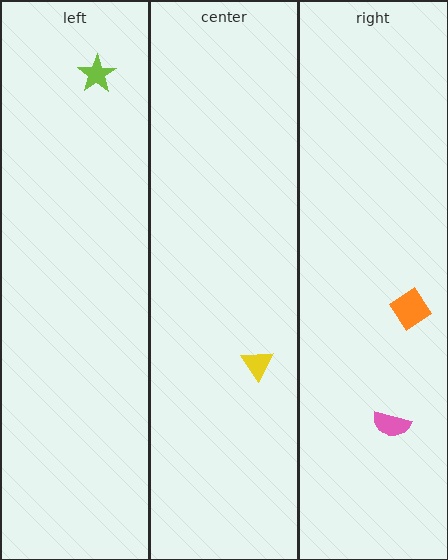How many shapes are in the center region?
1.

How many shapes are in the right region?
2.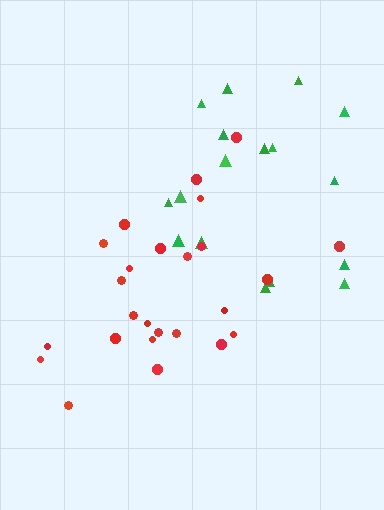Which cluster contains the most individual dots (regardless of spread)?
Red (25).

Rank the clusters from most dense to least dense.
red, green.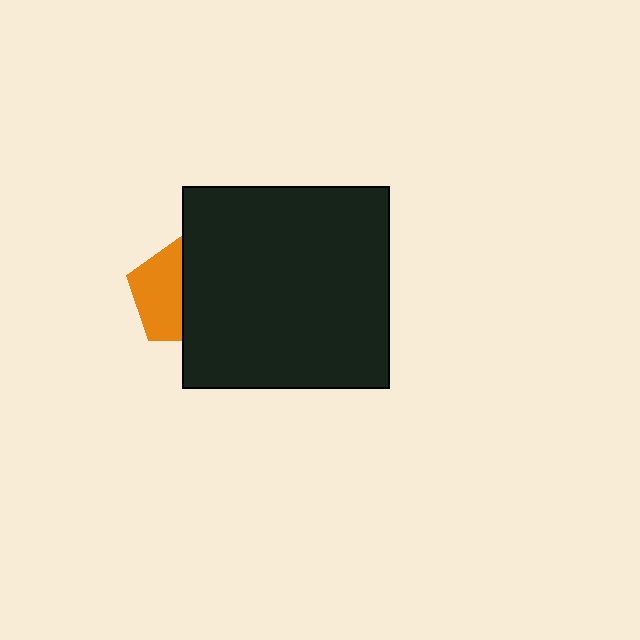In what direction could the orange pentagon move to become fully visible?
The orange pentagon could move left. That would shift it out from behind the black rectangle entirely.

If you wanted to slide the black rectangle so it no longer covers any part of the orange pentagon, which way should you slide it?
Slide it right — that is the most direct way to separate the two shapes.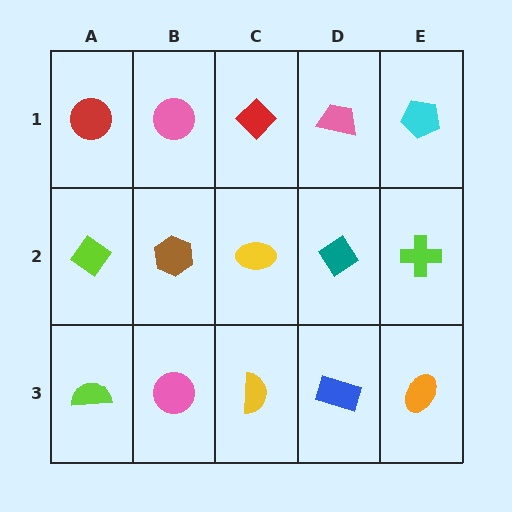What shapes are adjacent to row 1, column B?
A brown hexagon (row 2, column B), a red circle (row 1, column A), a red diamond (row 1, column C).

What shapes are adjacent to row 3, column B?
A brown hexagon (row 2, column B), a lime semicircle (row 3, column A), a yellow semicircle (row 3, column C).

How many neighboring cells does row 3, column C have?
3.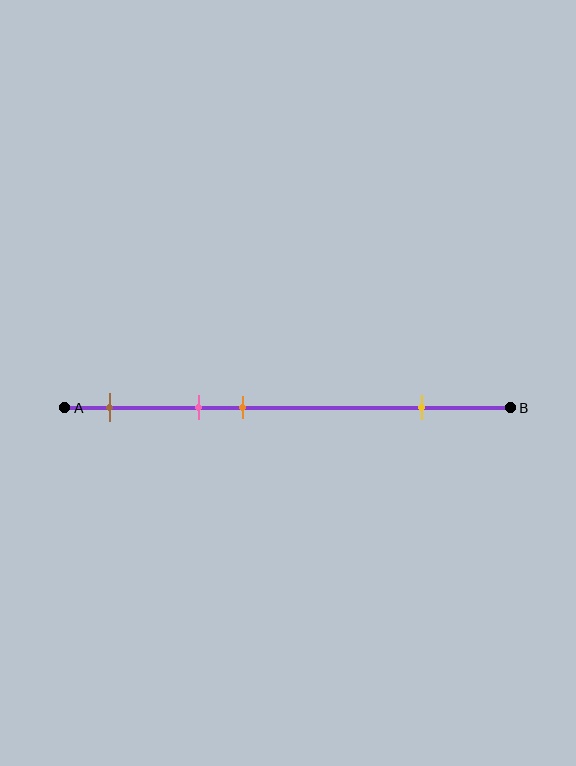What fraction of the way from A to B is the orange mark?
The orange mark is approximately 40% (0.4) of the way from A to B.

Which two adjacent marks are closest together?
The pink and orange marks are the closest adjacent pair.